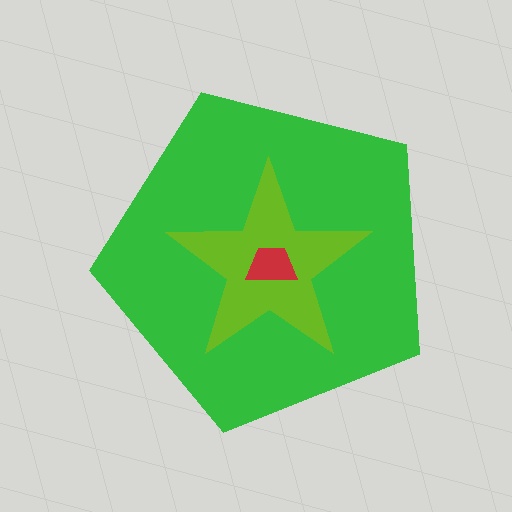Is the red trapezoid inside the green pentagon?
Yes.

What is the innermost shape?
The red trapezoid.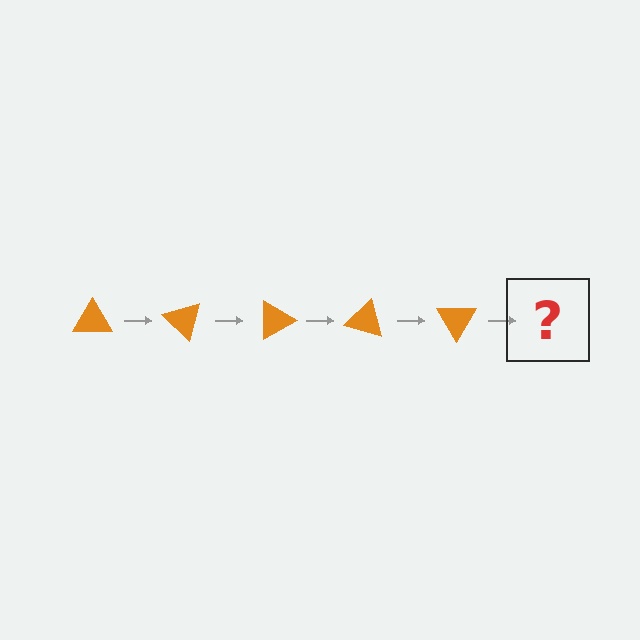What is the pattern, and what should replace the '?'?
The pattern is that the triangle rotates 45 degrees each step. The '?' should be an orange triangle rotated 225 degrees.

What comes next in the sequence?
The next element should be an orange triangle rotated 225 degrees.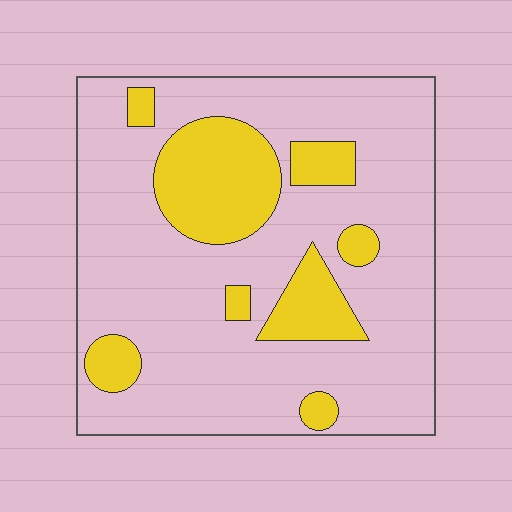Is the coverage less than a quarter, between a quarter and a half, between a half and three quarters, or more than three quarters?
Less than a quarter.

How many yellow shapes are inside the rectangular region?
8.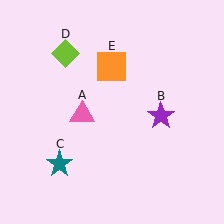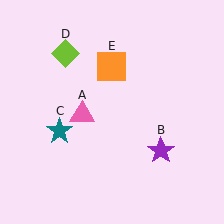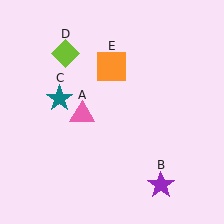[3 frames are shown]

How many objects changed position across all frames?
2 objects changed position: purple star (object B), teal star (object C).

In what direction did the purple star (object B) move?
The purple star (object B) moved down.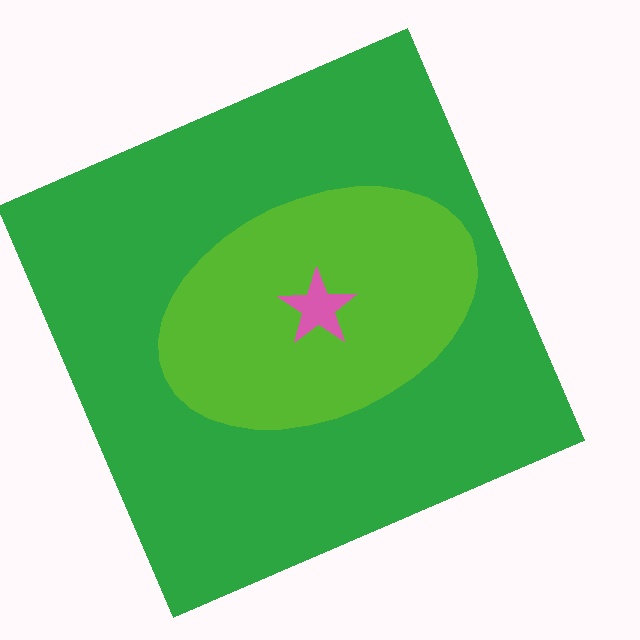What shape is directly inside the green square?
The lime ellipse.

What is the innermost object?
The pink star.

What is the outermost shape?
The green square.